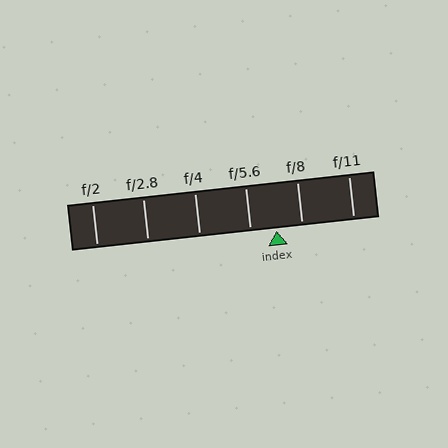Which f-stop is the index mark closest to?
The index mark is closest to f/5.6.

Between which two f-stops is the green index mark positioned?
The index mark is between f/5.6 and f/8.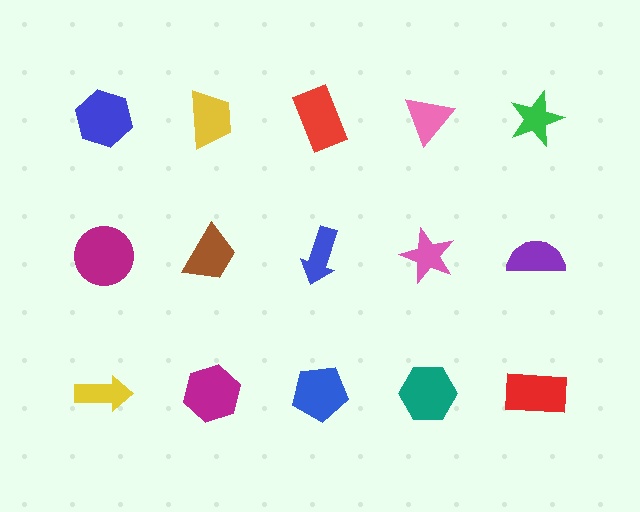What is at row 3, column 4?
A teal hexagon.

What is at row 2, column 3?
A blue arrow.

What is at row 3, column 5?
A red rectangle.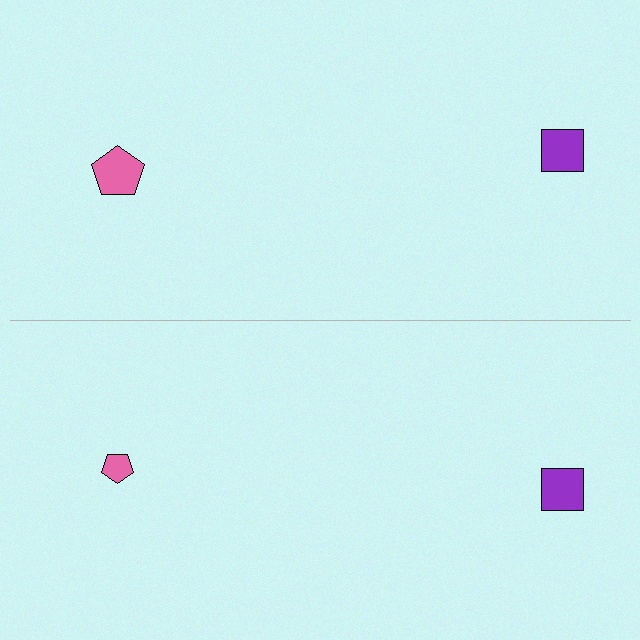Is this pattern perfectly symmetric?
No, the pattern is not perfectly symmetric. The pink pentagon on the bottom side has a different size than its mirror counterpart.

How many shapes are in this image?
There are 4 shapes in this image.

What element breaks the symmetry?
The pink pentagon on the bottom side has a different size than its mirror counterpart.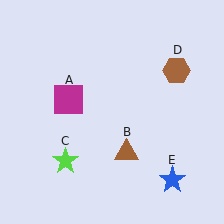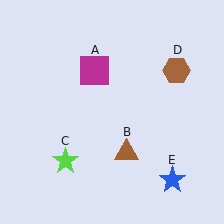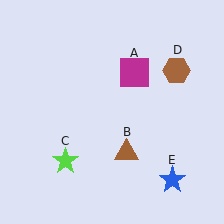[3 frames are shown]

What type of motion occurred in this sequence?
The magenta square (object A) rotated clockwise around the center of the scene.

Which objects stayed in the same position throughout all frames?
Brown triangle (object B) and lime star (object C) and brown hexagon (object D) and blue star (object E) remained stationary.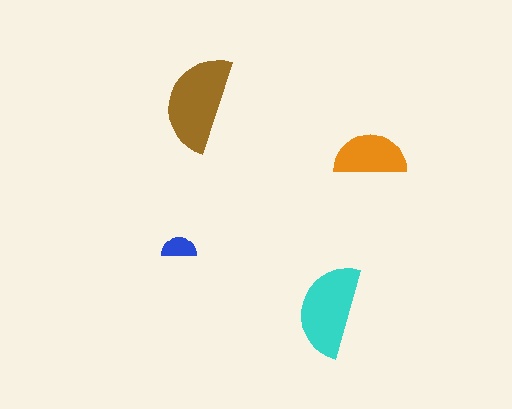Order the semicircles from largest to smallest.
the brown one, the cyan one, the orange one, the blue one.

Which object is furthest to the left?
The blue semicircle is leftmost.